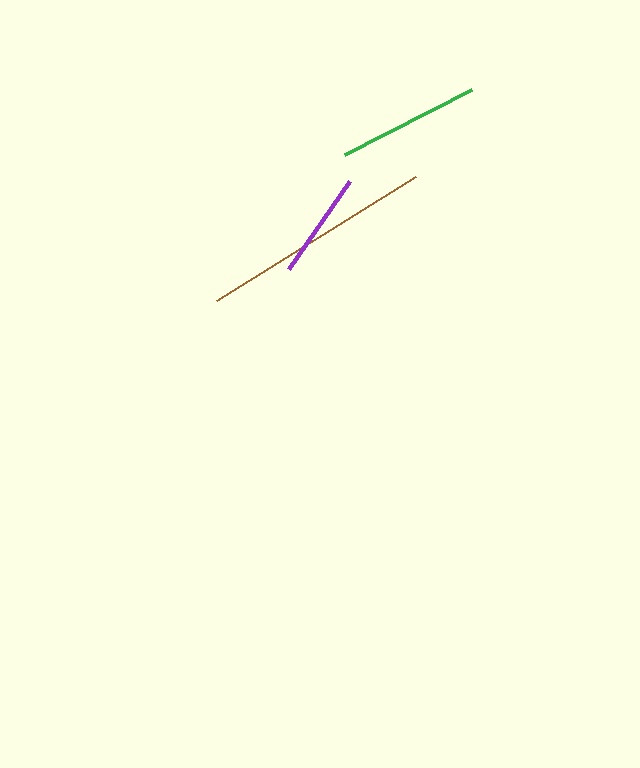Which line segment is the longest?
The brown line is the longest at approximately 235 pixels.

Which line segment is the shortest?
The purple line is the shortest at approximately 107 pixels.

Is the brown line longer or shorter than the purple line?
The brown line is longer than the purple line.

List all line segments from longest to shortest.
From longest to shortest: brown, green, purple.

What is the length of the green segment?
The green segment is approximately 142 pixels long.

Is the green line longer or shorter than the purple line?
The green line is longer than the purple line.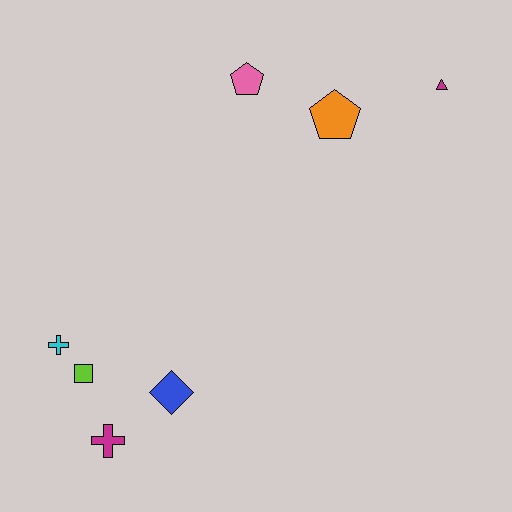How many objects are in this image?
There are 7 objects.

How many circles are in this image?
There are no circles.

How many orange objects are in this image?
There is 1 orange object.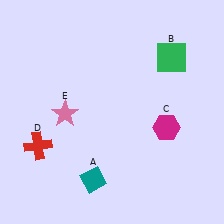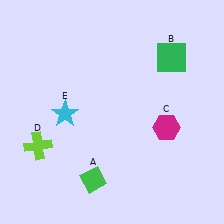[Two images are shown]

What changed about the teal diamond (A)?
In Image 1, A is teal. In Image 2, it changed to green.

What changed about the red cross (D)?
In Image 1, D is red. In Image 2, it changed to lime.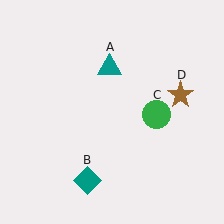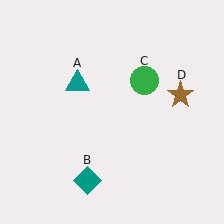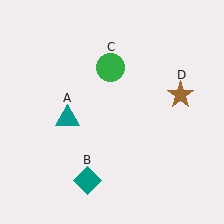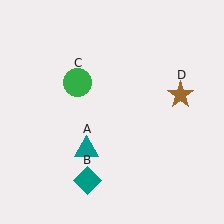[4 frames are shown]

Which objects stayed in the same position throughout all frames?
Teal diamond (object B) and brown star (object D) remained stationary.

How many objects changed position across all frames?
2 objects changed position: teal triangle (object A), green circle (object C).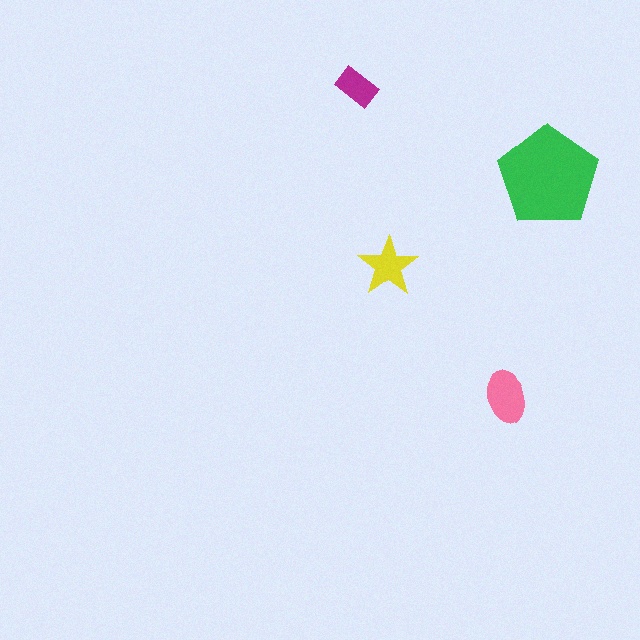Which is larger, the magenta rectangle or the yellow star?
The yellow star.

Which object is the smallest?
The magenta rectangle.